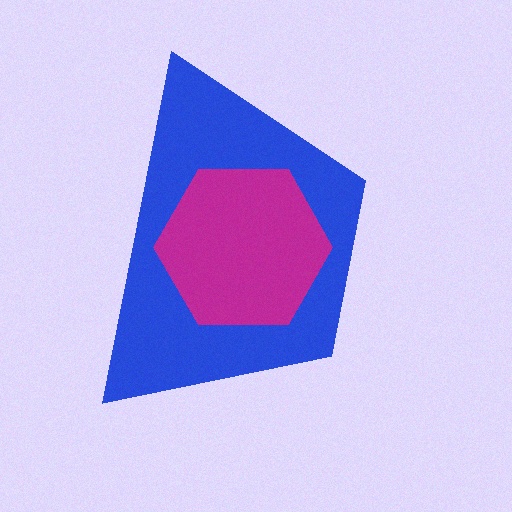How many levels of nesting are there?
2.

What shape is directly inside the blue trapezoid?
The magenta hexagon.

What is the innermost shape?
The magenta hexagon.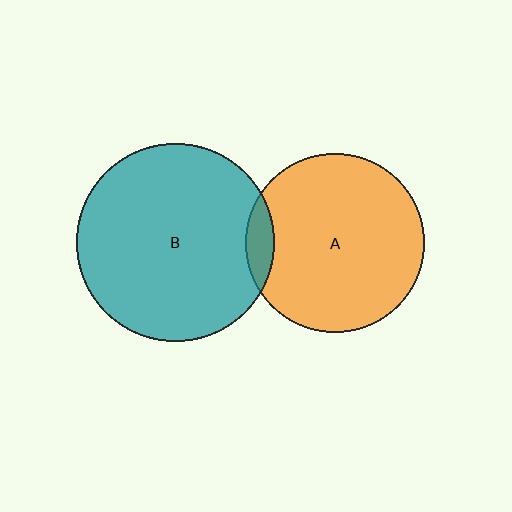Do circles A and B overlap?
Yes.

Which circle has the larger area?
Circle B (teal).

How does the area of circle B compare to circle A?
Approximately 1.2 times.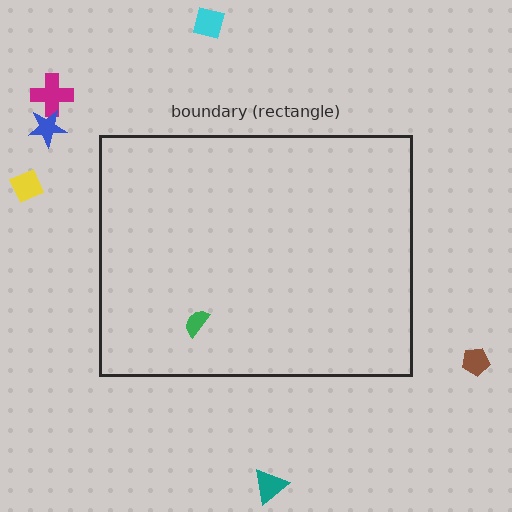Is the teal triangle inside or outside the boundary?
Outside.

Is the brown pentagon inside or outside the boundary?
Outside.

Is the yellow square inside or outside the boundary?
Outside.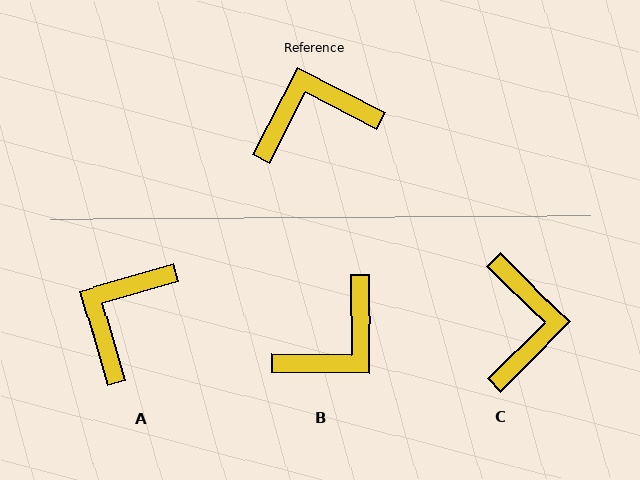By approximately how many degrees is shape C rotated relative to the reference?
Approximately 108 degrees clockwise.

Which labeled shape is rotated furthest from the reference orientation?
B, about 153 degrees away.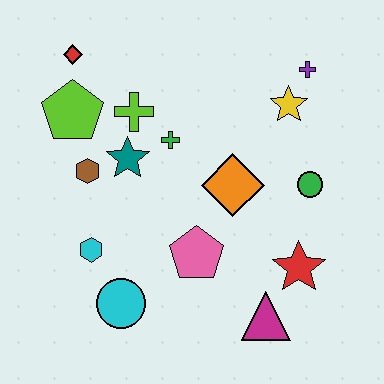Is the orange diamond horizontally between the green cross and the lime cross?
No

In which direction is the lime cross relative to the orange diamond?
The lime cross is to the left of the orange diamond.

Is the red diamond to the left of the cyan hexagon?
Yes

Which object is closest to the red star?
The magenta triangle is closest to the red star.